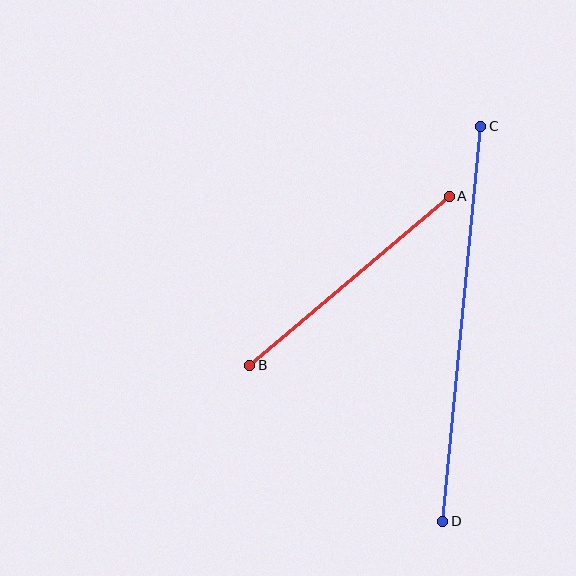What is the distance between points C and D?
The distance is approximately 396 pixels.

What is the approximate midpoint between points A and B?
The midpoint is at approximately (350, 281) pixels.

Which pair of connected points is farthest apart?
Points C and D are farthest apart.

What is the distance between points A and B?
The distance is approximately 262 pixels.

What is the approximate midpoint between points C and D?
The midpoint is at approximately (462, 324) pixels.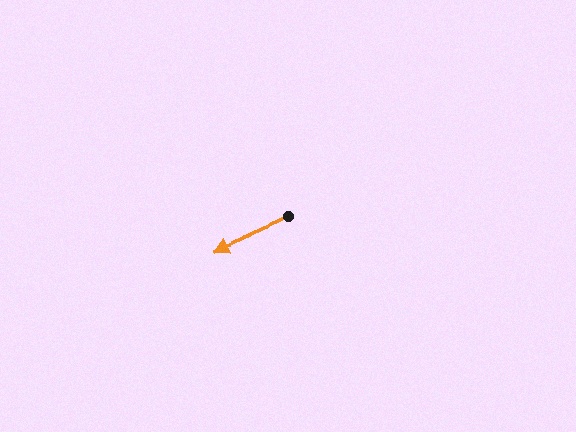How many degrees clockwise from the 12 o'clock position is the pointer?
Approximately 246 degrees.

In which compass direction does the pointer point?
Southwest.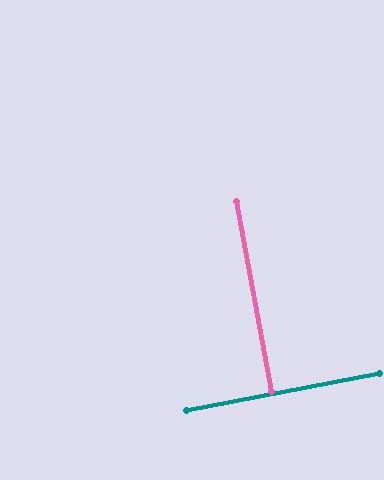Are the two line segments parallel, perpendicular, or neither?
Perpendicular — they meet at approximately 90°.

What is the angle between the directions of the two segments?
Approximately 90 degrees.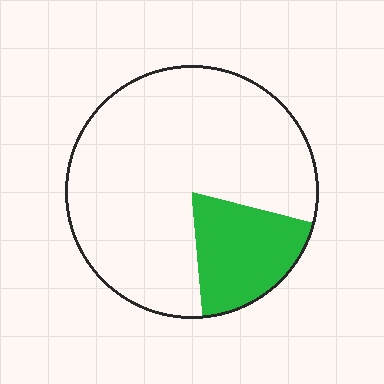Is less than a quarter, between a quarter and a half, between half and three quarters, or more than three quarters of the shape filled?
Less than a quarter.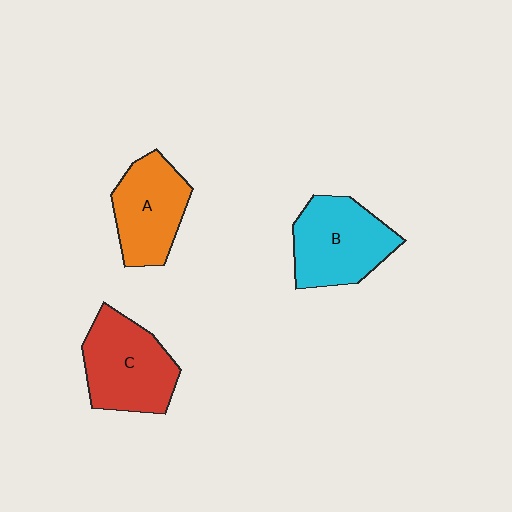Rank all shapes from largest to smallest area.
From largest to smallest: C (red), B (cyan), A (orange).